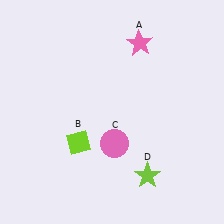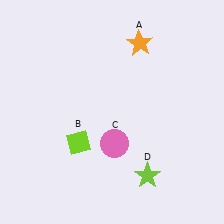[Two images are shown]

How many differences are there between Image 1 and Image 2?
There is 1 difference between the two images.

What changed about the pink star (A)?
In Image 1, A is pink. In Image 2, it changed to orange.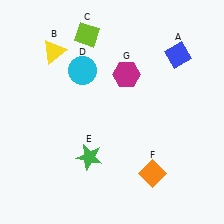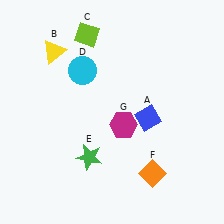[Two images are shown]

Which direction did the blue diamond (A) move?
The blue diamond (A) moved down.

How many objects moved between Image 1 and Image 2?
2 objects moved between the two images.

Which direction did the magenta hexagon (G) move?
The magenta hexagon (G) moved down.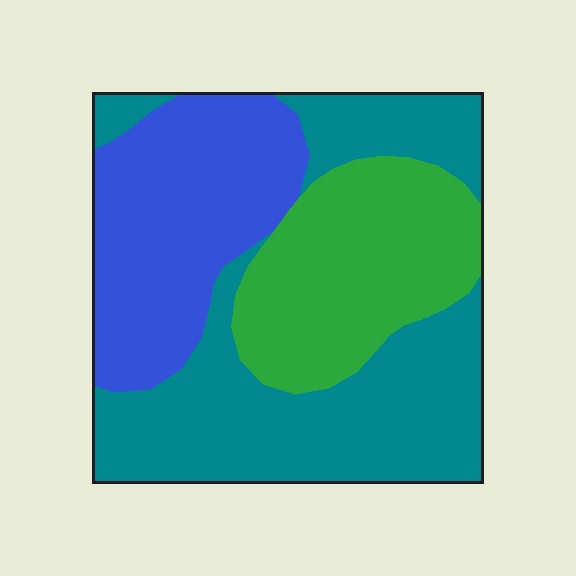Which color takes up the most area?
Teal, at roughly 45%.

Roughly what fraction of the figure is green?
Green takes up about one quarter (1/4) of the figure.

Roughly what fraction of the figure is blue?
Blue takes up about one quarter (1/4) of the figure.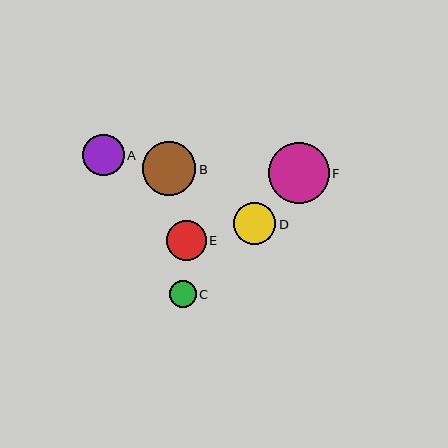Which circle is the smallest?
Circle C is the smallest with a size of approximately 27 pixels.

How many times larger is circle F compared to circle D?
Circle F is approximately 1.5 times the size of circle D.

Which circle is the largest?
Circle F is the largest with a size of approximately 61 pixels.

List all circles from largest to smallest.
From largest to smallest: F, B, D, A, E, C.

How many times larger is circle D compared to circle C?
Circle D is approximately 1.6 times the size of circle C.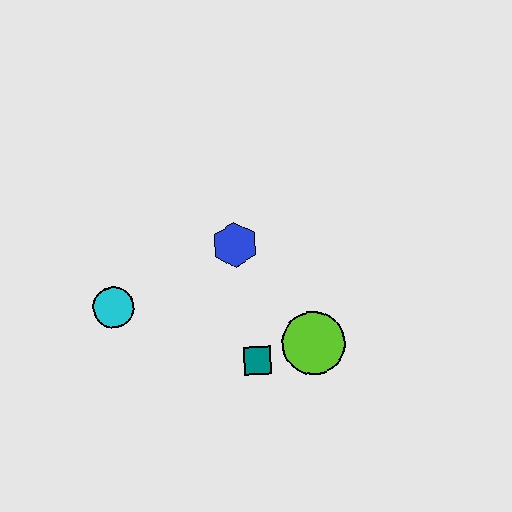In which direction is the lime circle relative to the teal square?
The lime circle is to the right of the teal square.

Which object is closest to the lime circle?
The teal square is closest to the lime circle.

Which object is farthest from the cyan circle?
The lime circle is farthest from the cyan circle.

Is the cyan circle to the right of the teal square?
No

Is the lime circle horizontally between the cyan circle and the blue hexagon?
No